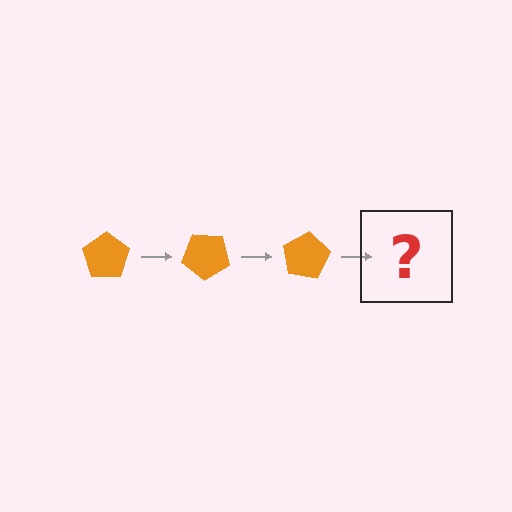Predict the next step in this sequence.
The next step is an orange pentagon rotated 120 degrees.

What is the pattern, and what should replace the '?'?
The pattern is that the pentagon rotates 40 degrees each step. The '?' should be an orange pentagon rotated 120 degrees.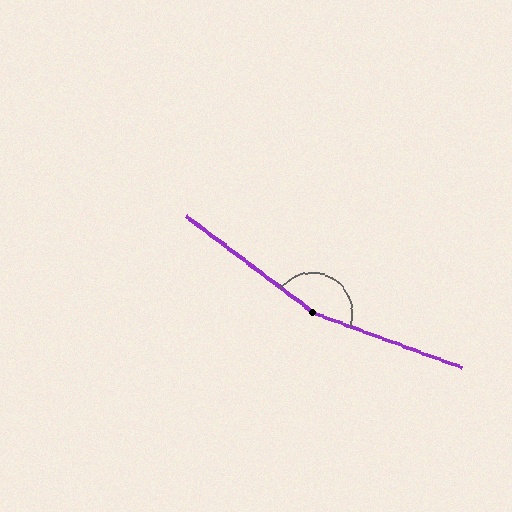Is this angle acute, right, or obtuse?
It is obtuse.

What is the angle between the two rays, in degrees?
Approximately 163 degrees.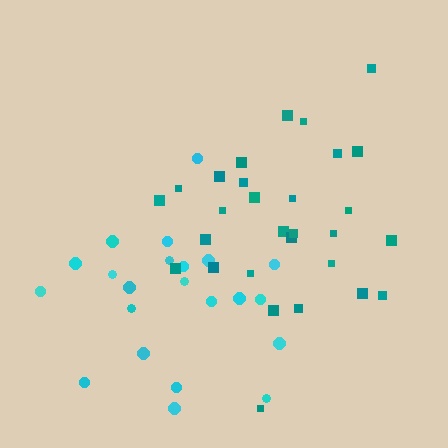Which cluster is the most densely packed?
Teal.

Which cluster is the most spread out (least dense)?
Cyan.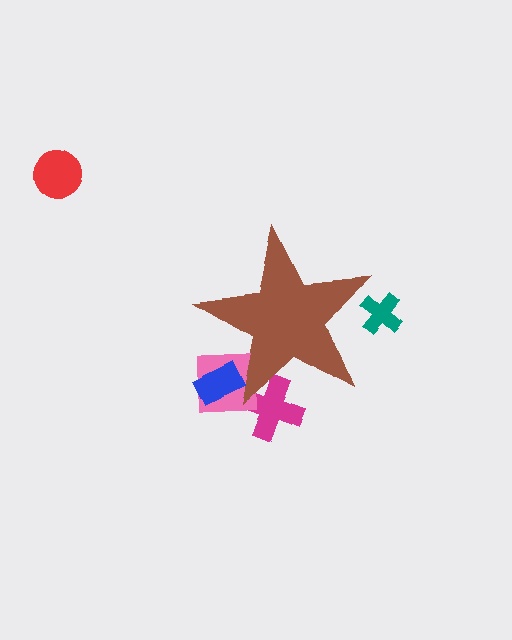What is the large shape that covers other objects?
A brown star.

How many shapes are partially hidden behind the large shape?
4 shapes are partially hidden.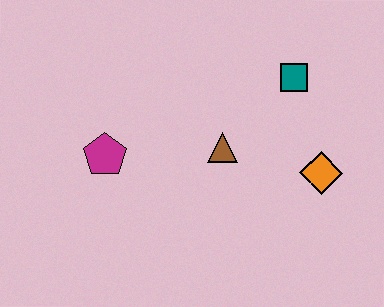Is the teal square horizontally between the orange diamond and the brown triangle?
Yes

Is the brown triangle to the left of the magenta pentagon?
No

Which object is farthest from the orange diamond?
The magenta pentagon is farthest from the orange diamond.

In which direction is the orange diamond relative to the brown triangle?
The orange diamond is to the right of the brown triangle.